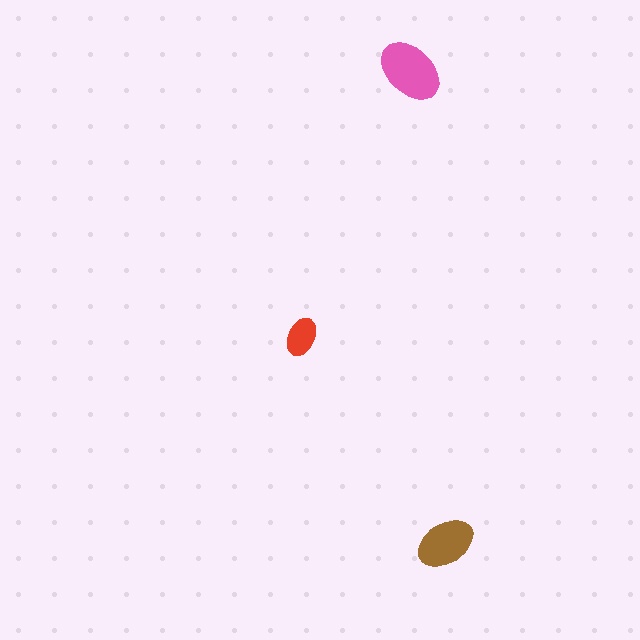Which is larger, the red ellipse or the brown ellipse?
The brown one.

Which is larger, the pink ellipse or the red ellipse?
The pink one.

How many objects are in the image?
There are 3 objects in the image.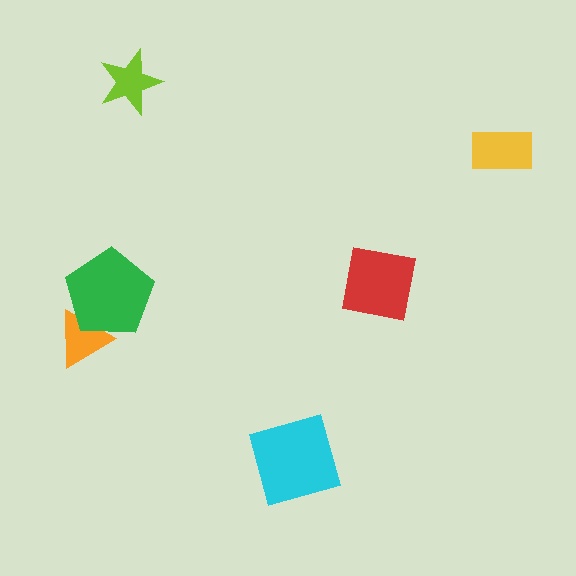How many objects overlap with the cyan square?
0 objects overlap with the cyan square.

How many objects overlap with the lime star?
0 objects overlap with the lime star.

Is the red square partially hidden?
No, no other shape covers it.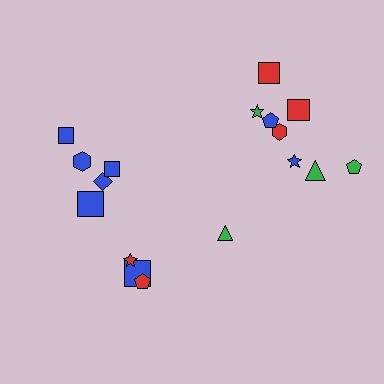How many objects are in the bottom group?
There are 4 objects.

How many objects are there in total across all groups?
There are 17 objects.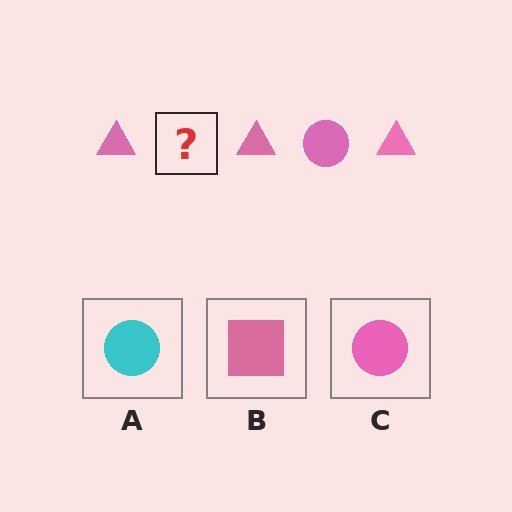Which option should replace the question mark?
Option C.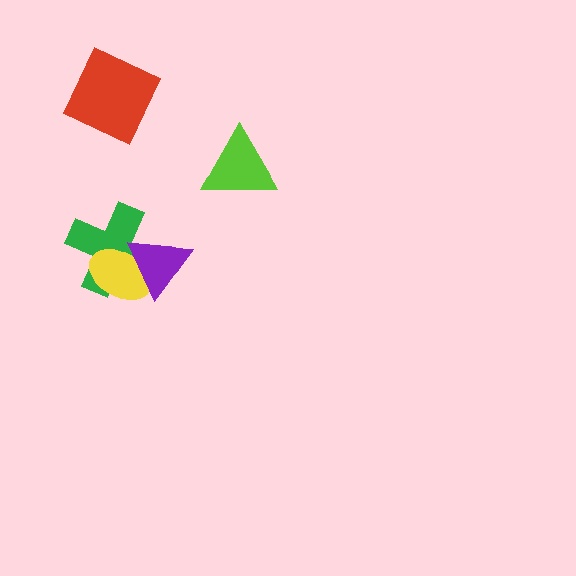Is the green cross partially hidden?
Yes, it is partially covered by another shape.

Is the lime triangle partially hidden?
No, no other shape covers it.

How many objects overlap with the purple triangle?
2 objects overlap with the purple triangle.